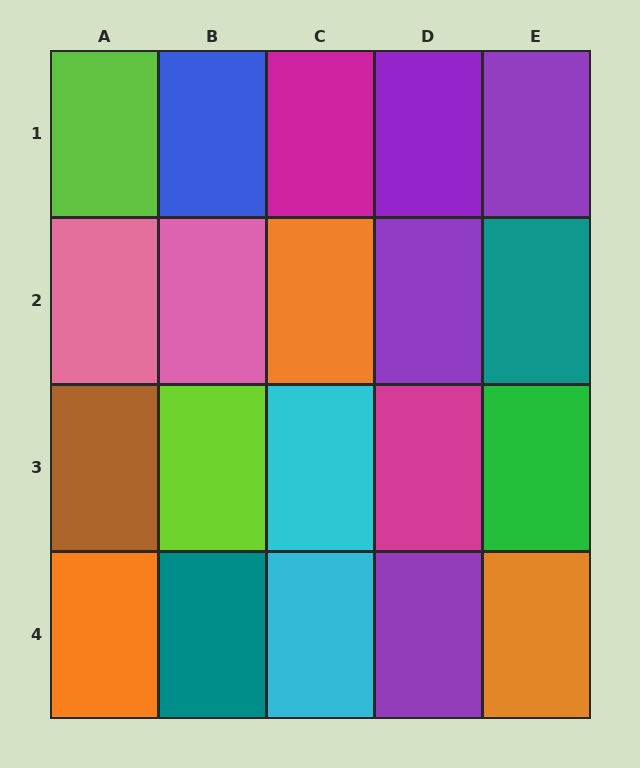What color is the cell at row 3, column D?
Magenta.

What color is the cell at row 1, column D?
Purple.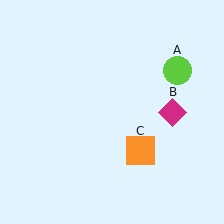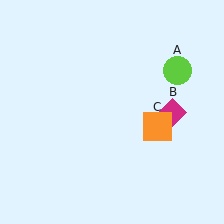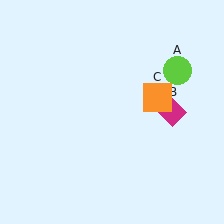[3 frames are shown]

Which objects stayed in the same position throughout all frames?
Lime circle (object A) and magenta diamond (object B) remained stationary.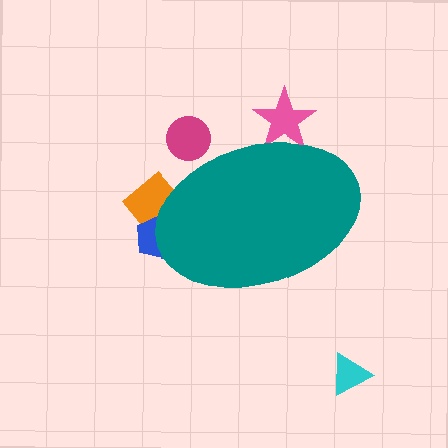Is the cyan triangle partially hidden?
No, the cyan triangle is fully visible.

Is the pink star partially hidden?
Yes, the pink star is partially hidden behind the teal ellipse.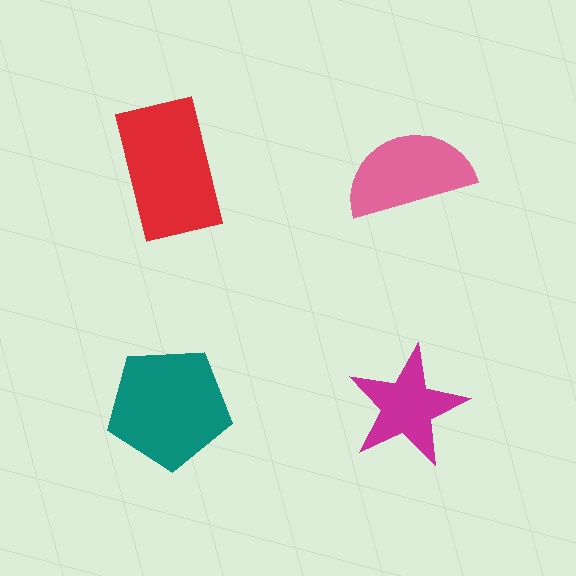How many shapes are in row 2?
2 shapes.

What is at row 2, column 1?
A teal pentagon.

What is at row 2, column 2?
A magenta star.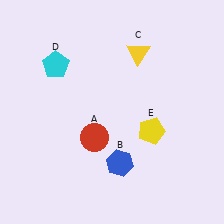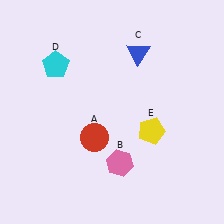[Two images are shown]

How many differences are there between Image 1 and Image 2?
There are 2 differences between the two images.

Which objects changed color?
B changed from blue to pink. C changed from yellow to blue.